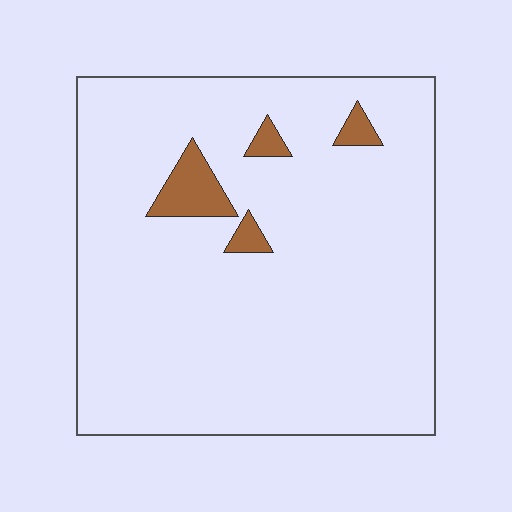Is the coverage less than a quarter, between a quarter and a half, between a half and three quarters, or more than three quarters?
Less than a quarter.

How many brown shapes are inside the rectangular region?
4.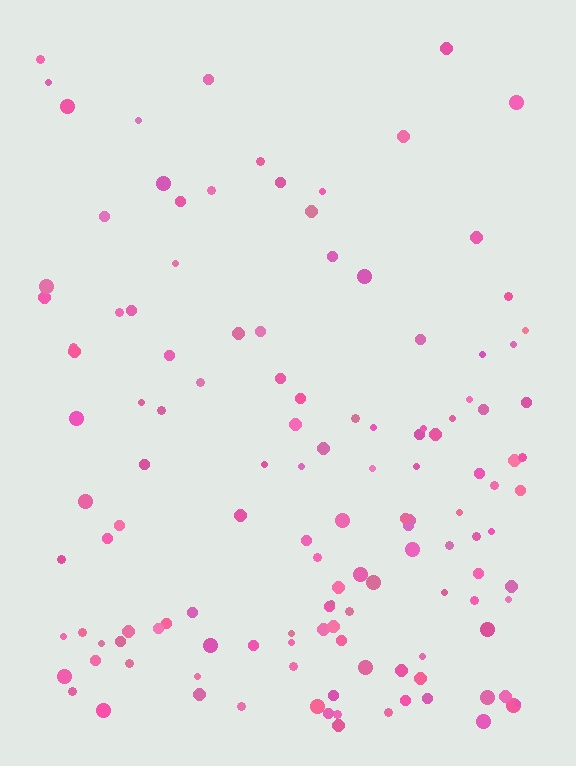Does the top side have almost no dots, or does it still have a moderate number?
Still a moderate number, just noticeably fewer than the bottom.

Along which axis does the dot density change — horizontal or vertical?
Vertical.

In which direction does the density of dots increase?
From top to bottom, with the bottom side densest.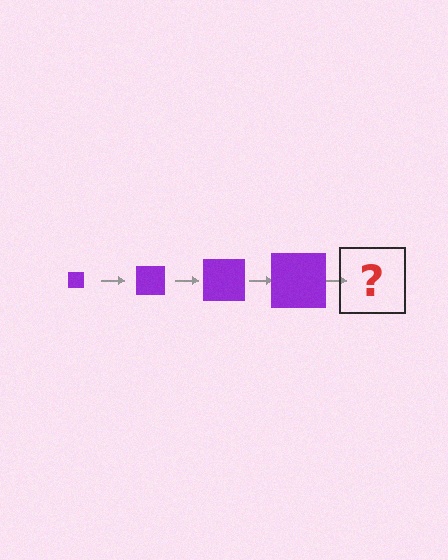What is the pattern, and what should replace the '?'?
The pattern is that the square gets progressively larger each step. The '?' should be a purple square, larger than the previous one.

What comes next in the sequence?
The next element should be a purple square, larger than the previous one.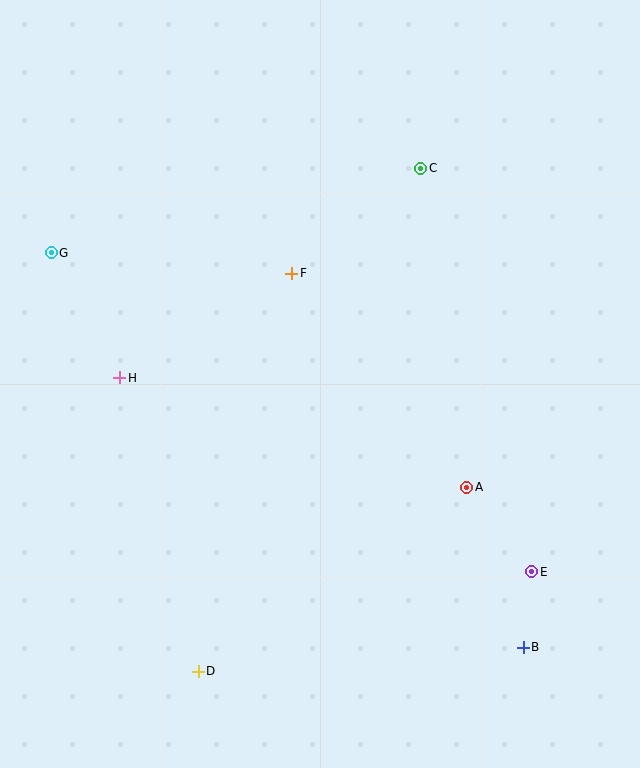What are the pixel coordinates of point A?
Point A is at (467, 487).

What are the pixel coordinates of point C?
Point C is at (421, 168).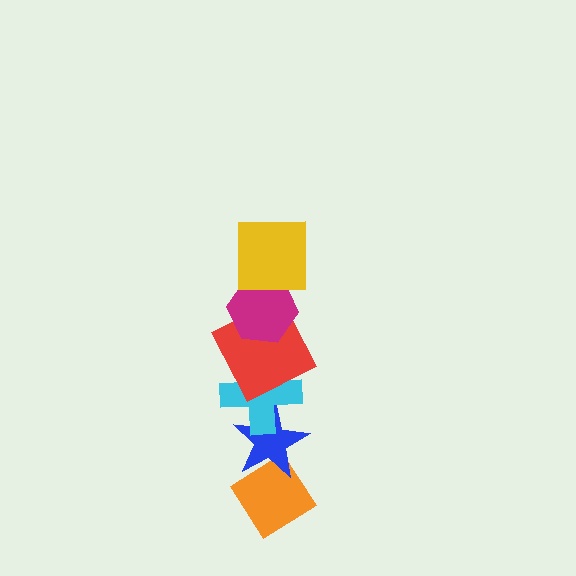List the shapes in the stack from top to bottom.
From top to bottom: the yellow square, the magenta hexagon, the red square, the cyan cross, the blue star, the orange diamond.